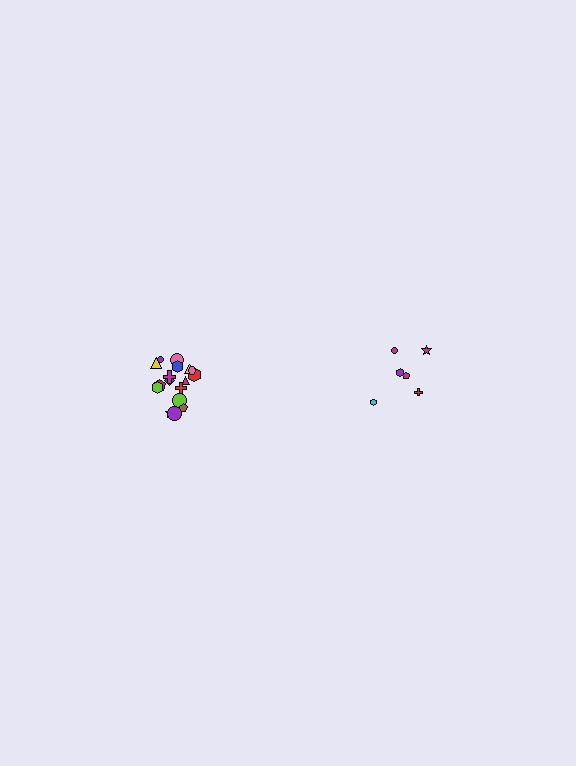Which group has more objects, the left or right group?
The left group.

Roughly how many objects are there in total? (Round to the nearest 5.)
Roughly 25 objects in total.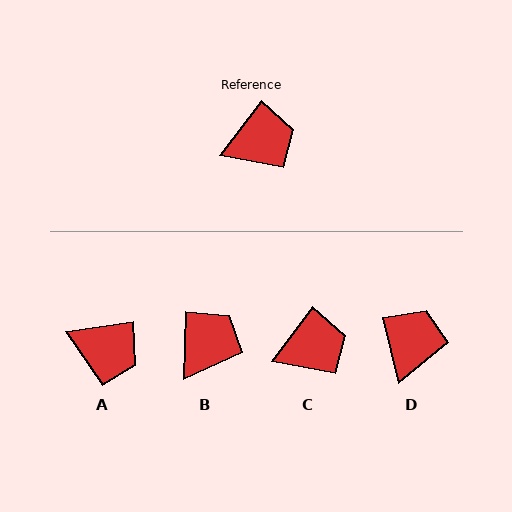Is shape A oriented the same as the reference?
No, it is off by about 45 degrees.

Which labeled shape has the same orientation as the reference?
C.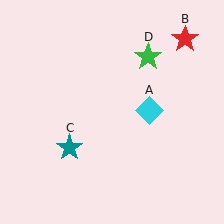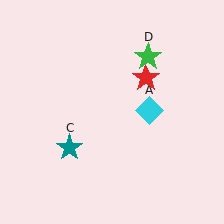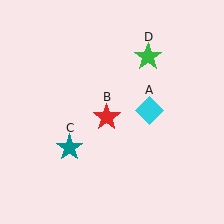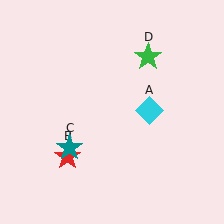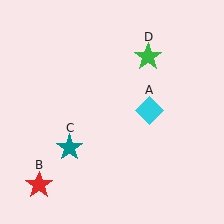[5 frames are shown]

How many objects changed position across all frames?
1 object changed position: red star (object B).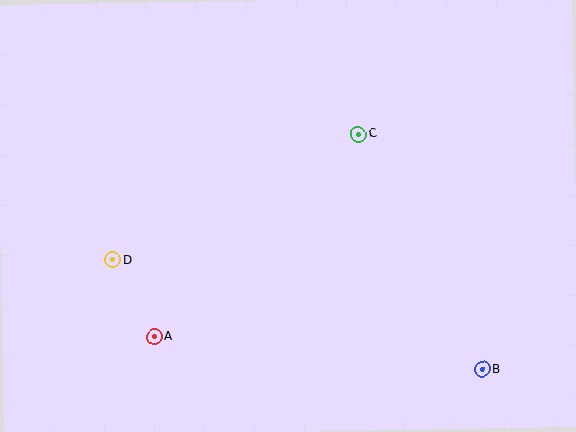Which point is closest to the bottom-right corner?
Point B is closest to the bottom-right corner.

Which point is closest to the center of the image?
Point C at (358, 134) is closest to the center.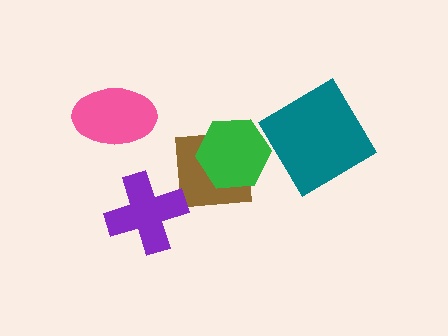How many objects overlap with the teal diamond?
0 objects overlap with the teal diamond.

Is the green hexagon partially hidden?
No, no other shape covers it.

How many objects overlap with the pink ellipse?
0 objects overlap with the pink ellipse.